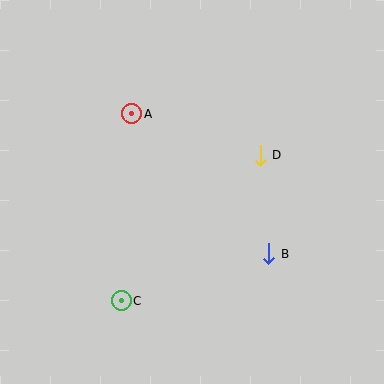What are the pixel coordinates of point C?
Point C is at (121, 301).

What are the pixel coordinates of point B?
Point B is at (269, 254).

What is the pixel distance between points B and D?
The distance between B and D is 99 pixels.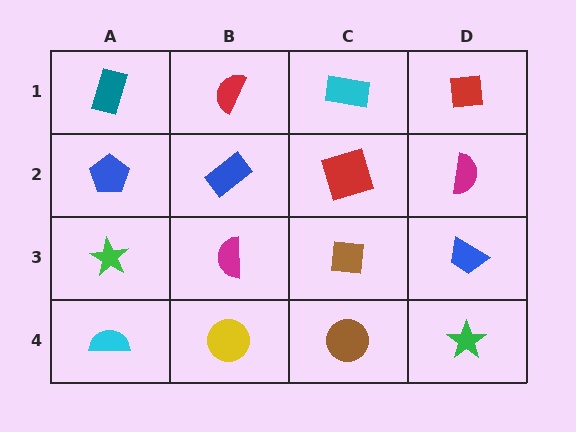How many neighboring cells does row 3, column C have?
4.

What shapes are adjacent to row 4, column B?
A magenta semicircle (row 3, column B), a cyan semicircle (row 4, column A), a brown circle (row 4, column C).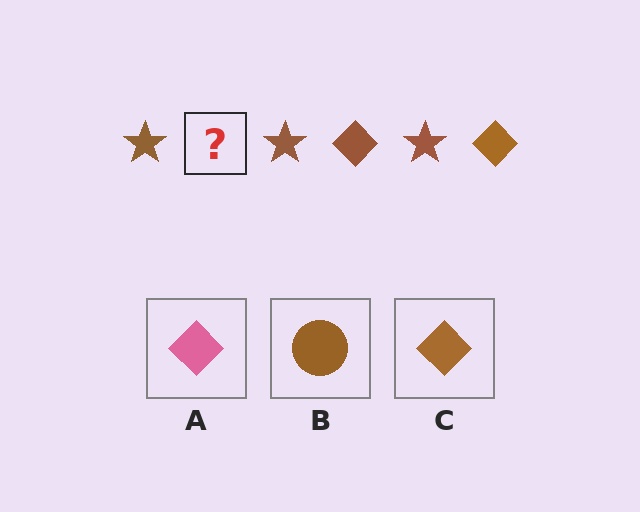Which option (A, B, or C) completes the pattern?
C.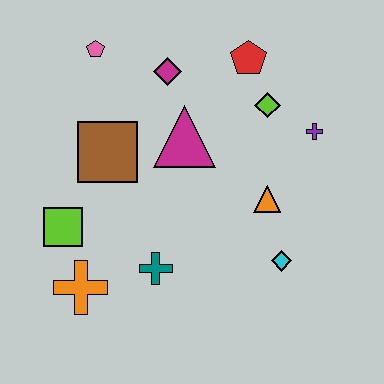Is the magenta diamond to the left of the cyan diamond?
Yes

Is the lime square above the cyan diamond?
Yes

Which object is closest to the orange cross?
The lime square is closest to the orange cross.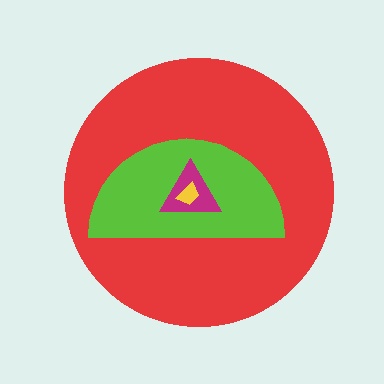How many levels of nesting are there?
4.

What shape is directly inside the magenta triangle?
The yellow trapezoid.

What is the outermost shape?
The red circle.